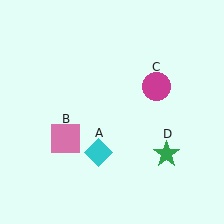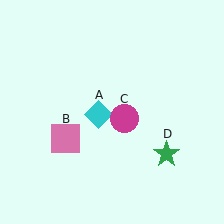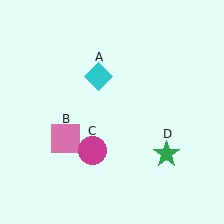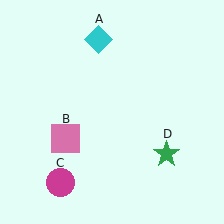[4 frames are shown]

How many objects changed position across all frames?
2 objects changed position: cyan diamond (object A), magenta circle (object C).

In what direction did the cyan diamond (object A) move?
The cyan diamond (object A) moved up.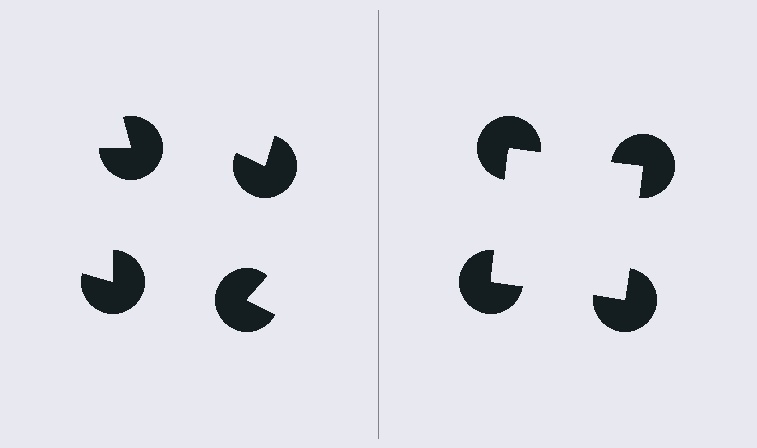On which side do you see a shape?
An illusory square appears on the right side. On the left side the wedge cuts are rotated, so no coherent shape forms.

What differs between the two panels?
The pac-man discs are positioned identically on both sides; only the wedge orientations differ. On the right they align to a square; on the left they are misaligned.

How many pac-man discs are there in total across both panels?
8 — 4 on each side.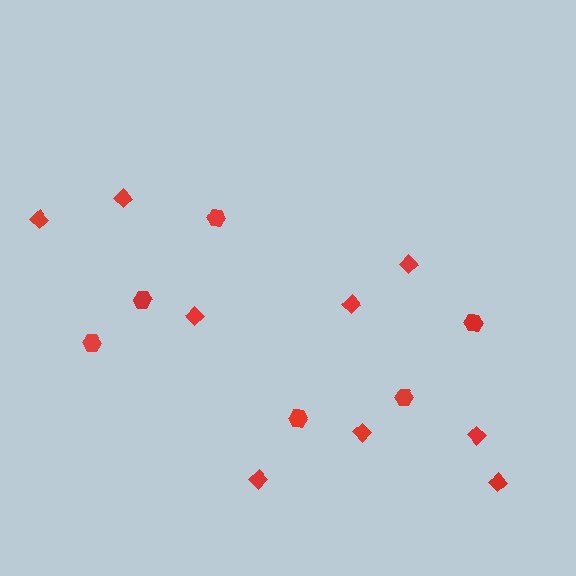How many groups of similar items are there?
There are 2 groups: one group of diamonds (9) and one group of hexagons (6).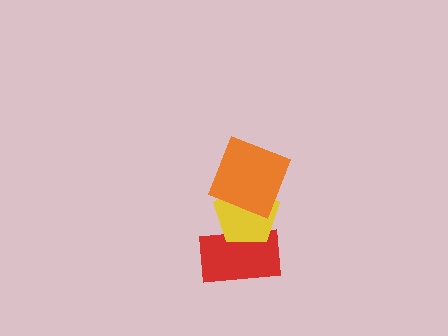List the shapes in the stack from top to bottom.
From top to bottom: the orange square, the yellow pentagon, the red rectangle.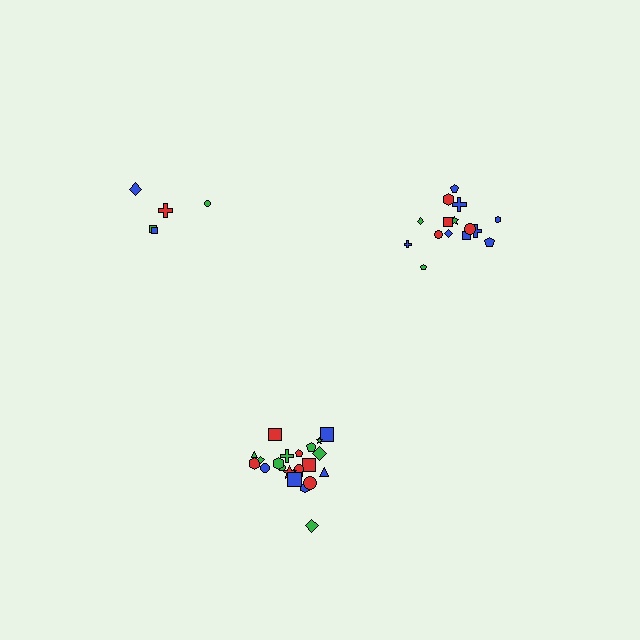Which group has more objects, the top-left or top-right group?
The top-right group.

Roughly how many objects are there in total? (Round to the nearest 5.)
Roughly 40 objects in total.